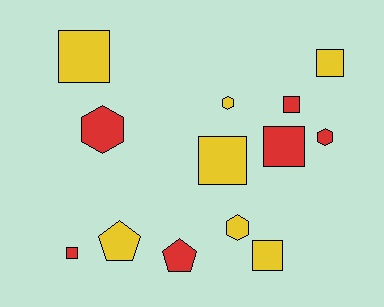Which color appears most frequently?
Yellow, with 7 objects.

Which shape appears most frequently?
Square, with 7 objects.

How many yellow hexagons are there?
There are 2 yellow hexagons.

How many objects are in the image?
There are 13 objects.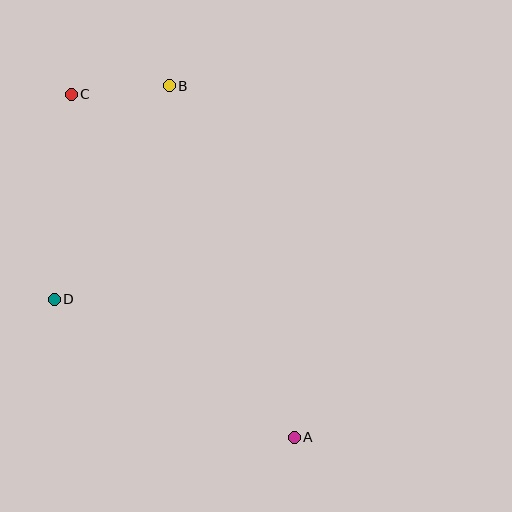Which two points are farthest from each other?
Points A and C are farthest from each other.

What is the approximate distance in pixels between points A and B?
The distance between A and B is approximately 373 pixels.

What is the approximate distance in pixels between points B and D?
The distance between B and D is approximately 243 pixels.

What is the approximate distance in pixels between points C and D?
The distance between C and D is approximately 206 pixels.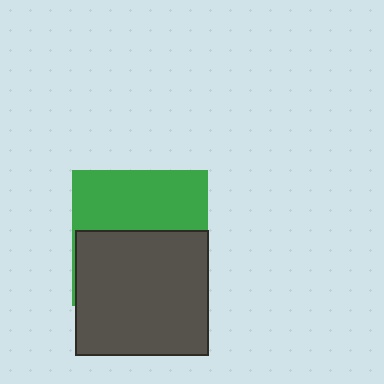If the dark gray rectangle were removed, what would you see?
You would see the complete green square.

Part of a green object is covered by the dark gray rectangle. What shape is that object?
It is a square.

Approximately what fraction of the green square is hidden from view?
Roughly 54% of the green square is hidden behind the dark gray rectangle.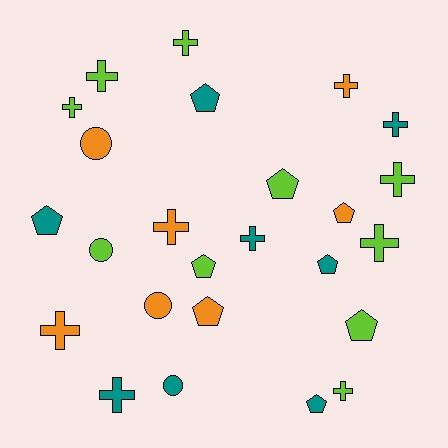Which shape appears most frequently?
Cross, with 12 objects.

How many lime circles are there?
There is 1 lime circle.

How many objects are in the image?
There are 25 objects.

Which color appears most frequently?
Lime, with 10 objects.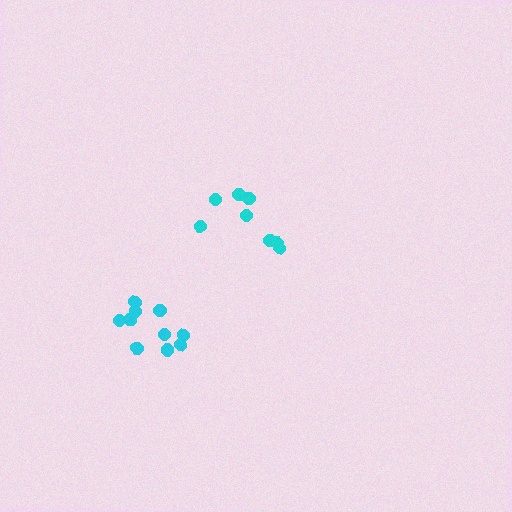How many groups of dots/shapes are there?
There are 2 groups.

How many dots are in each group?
Group 1: 8 dots, Group 2: 10 dots (18 total).